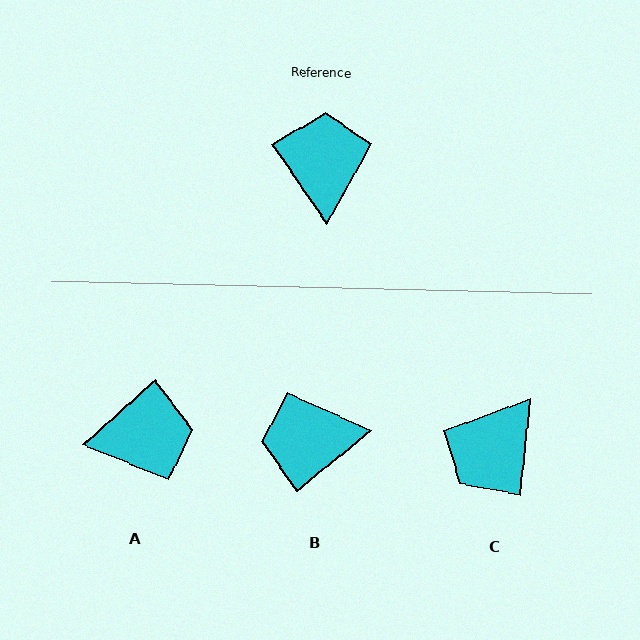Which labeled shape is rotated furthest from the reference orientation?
C, about 139 degrees away.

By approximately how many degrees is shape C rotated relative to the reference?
Approximately 139 degrees counter-clockwise.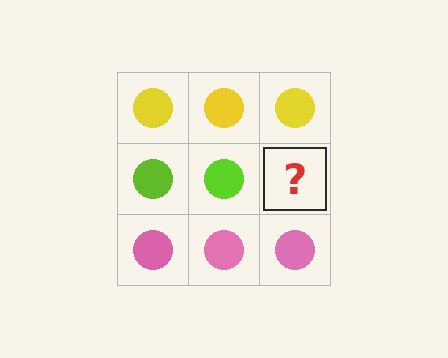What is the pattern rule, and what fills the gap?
The rule is that each row has a consistent color. The gap should be filled with a lime circle.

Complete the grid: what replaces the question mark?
The question mark should be replaced with a lime circle.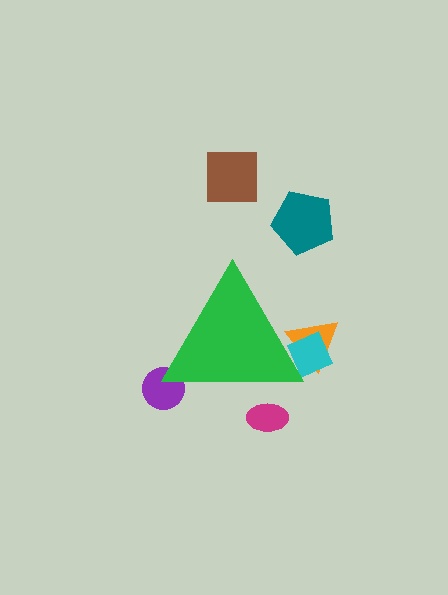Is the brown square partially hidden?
No, the brown square is fully visible.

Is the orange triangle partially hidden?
Yes, the orange triangle is partially hidden behind the green triangle.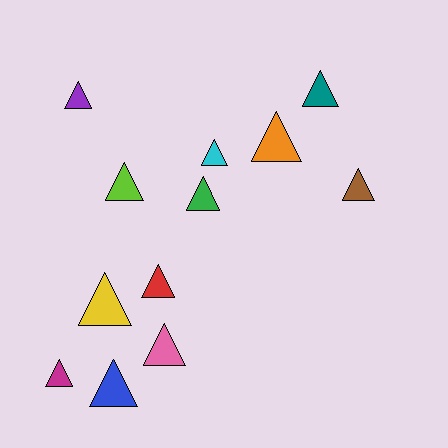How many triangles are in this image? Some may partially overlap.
There are 12 triangles.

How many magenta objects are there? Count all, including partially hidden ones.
There is 1 magenta object.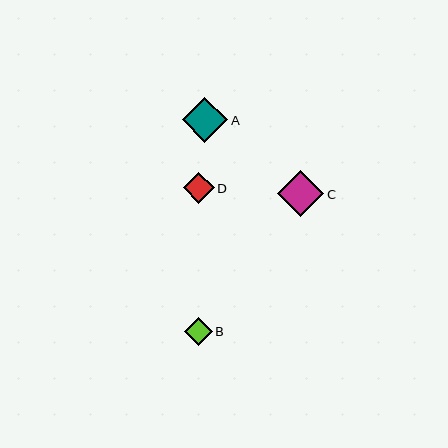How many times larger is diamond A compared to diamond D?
Diamond A is approximately 1.5 times the size of diamond D.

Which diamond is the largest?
Diamond C is the largest with a size of approximately 46 pixels.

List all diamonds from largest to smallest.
From largest to smallest: C, A, D, B.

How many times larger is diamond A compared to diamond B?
Diamond A is approximately 1.7 times the size of diamond B.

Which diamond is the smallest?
Diamond B is the smallest with a size of approximately 27 pixels.